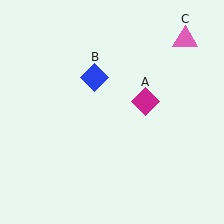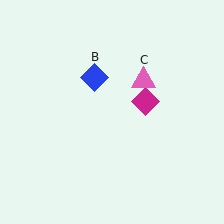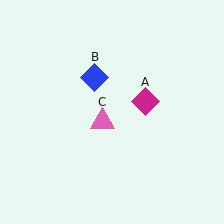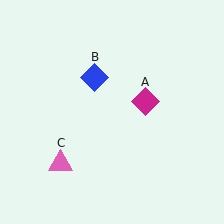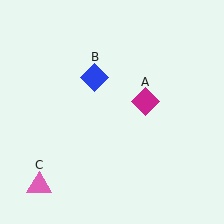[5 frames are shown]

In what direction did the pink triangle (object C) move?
The pink triangle (object C) moved down and to the left.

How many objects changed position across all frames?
1 object changed position: pink triangle (object C).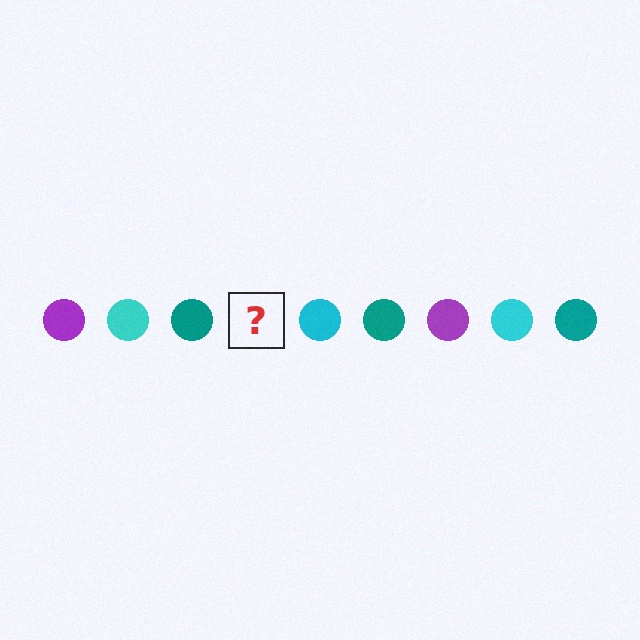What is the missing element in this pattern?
The missing element is a purple circle.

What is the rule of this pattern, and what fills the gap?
The rule is that the pattern cycles through purple, cyan, teal circles. The gap should be filled with a purple circle.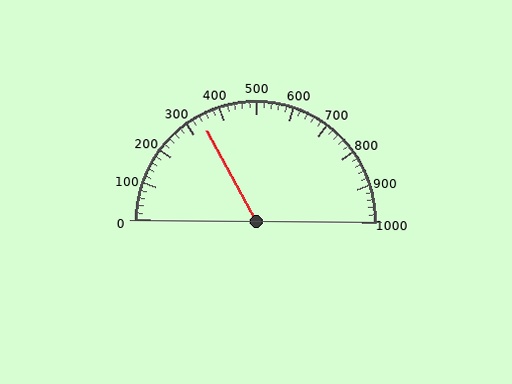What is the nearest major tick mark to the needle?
The nearest major tick mark is 300.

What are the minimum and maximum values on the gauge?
The gauge ranges from 0 to 1000.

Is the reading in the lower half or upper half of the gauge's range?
The reading is in the lower half of the range (0 to 1000).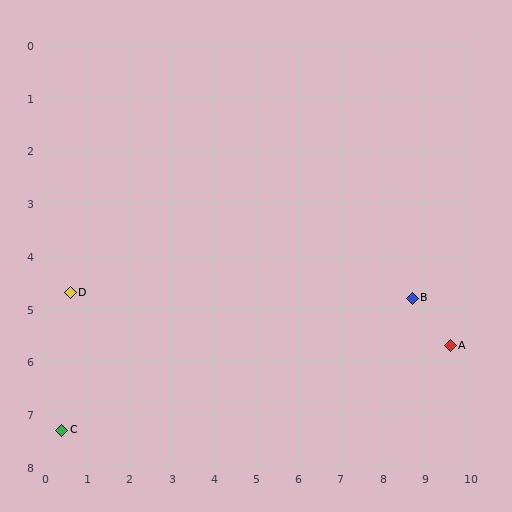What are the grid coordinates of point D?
Point D is at approximately (0.6, 4.7).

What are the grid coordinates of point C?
Point C is at approximately (0.4, 7.3).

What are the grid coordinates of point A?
Point A is at approximately (9.6, 5.7).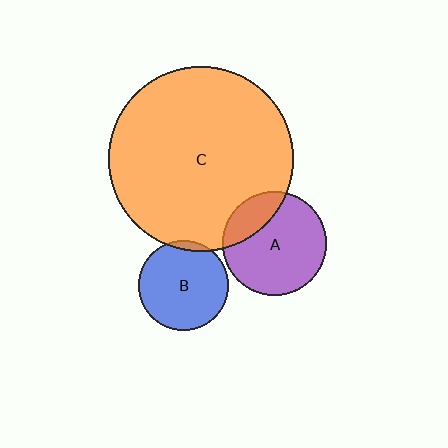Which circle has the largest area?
Circle C (orange).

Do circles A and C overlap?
Yes.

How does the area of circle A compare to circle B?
Approximately 1.3 times.